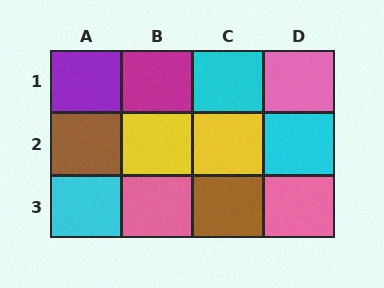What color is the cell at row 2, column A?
Brown.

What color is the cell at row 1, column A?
Purple.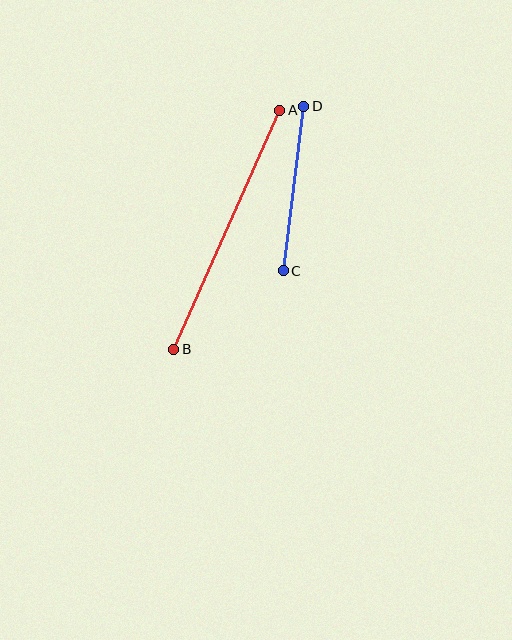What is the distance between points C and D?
The distance is approximately 166 pixels.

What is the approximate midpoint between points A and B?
The midpoint is at approximately (227, 230) pixels.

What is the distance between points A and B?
The distance is approximately 261 pixels.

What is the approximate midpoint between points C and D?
The midpoint is at approximately (293, 188) pixels.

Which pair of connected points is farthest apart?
Points A and B are farthest apart.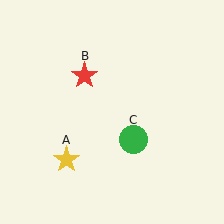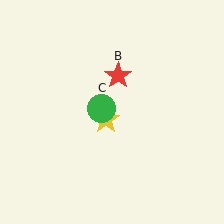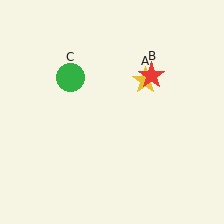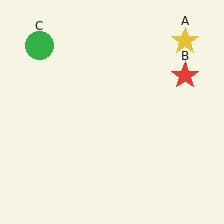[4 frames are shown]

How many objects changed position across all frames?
3 objects changed position: yellow star (object A), red star (object B), green circle (object C).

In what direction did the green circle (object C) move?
The green circle (object C) moved up and to the left.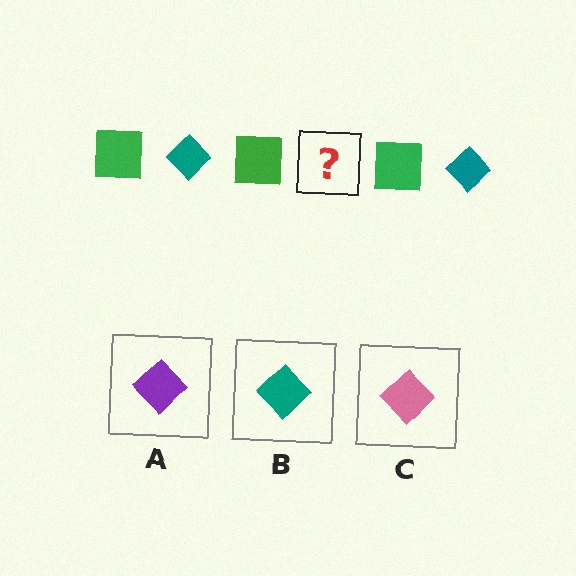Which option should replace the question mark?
Option B.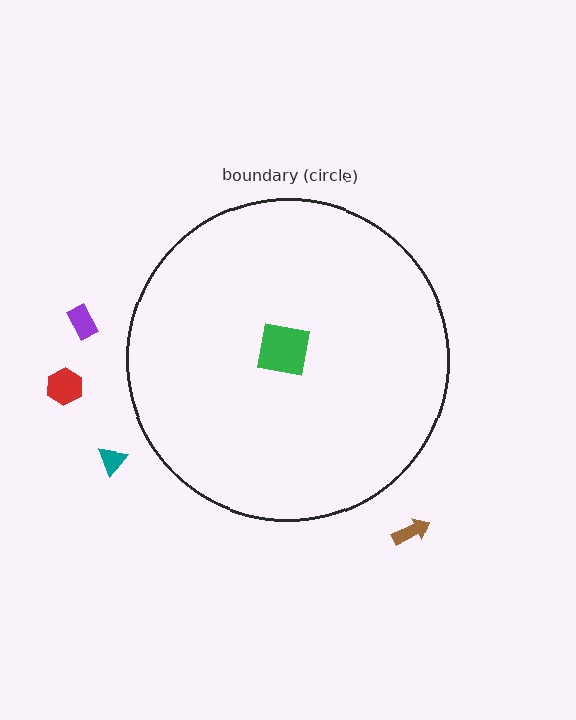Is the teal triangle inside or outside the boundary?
Outside.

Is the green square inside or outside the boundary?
Inside.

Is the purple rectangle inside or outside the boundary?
Outside.